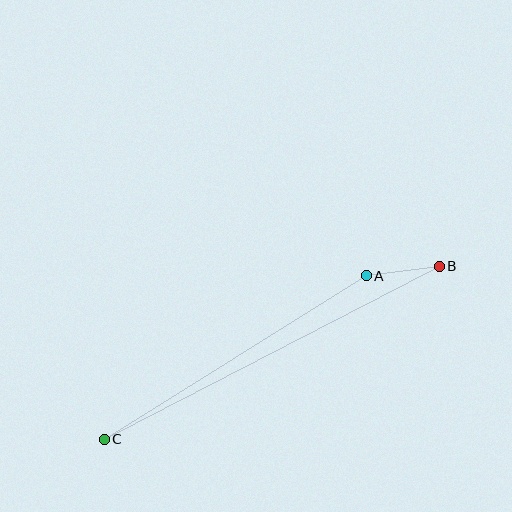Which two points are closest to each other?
Points A and B are closest to each other.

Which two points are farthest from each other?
Points B and C are farthest from each other.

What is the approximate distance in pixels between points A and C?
The distance between A and C is approximately 309 pixels.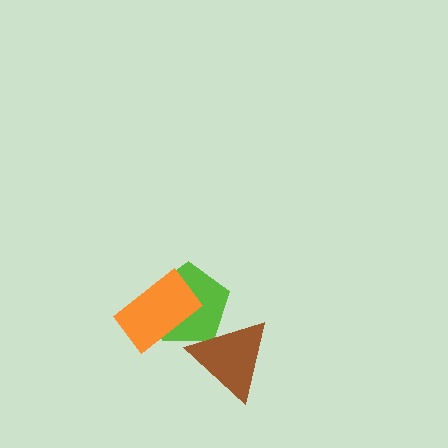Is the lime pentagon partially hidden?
Yes, it is partially covered by another shape.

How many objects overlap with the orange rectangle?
1 object overlaps with the orange rectangle.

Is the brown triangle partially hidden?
No, no other shape covers it.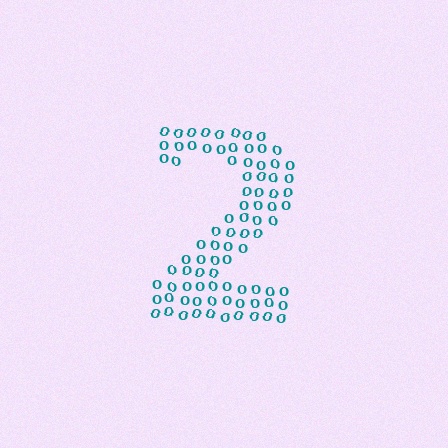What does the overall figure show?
The overall figure shows the digit 2.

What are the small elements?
The small elements are letter O's.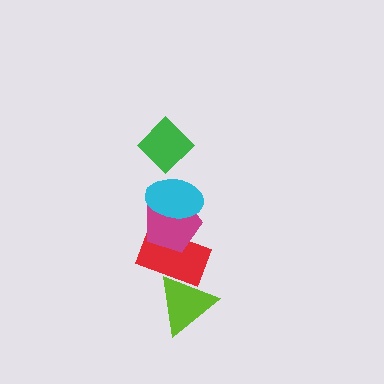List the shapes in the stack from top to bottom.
From top to bottom: the green diamond, the cyan ellipse, the magenta pentagon, the red rectangle, the lime triangle.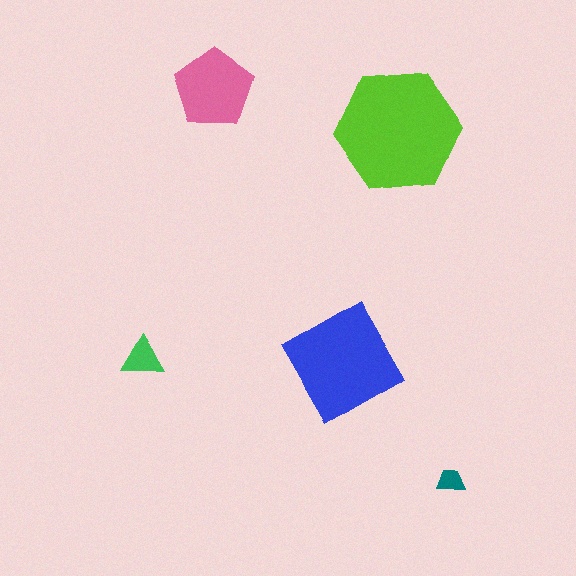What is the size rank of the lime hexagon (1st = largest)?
1st.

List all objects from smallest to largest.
The teal trapezoid, the green triangle, the pink pentagon, the blue diamond, the lime hexagon.